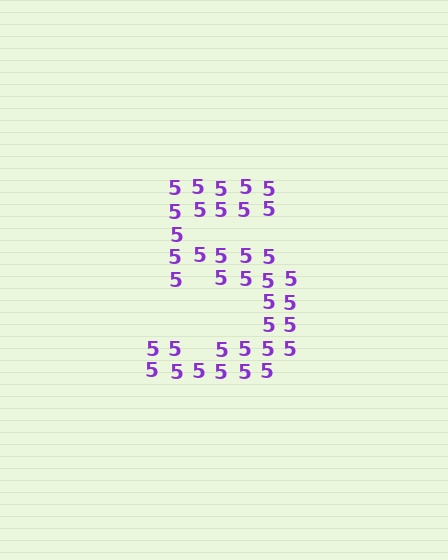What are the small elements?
The small elements are digit 5's.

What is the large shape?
The large shape is the digit 5.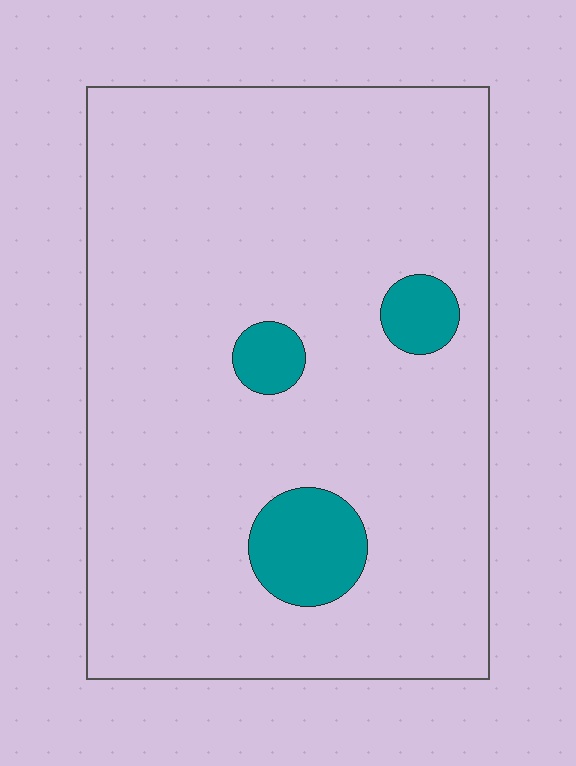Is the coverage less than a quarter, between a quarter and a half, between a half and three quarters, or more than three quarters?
Less than a quarter.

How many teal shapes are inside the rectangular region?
3.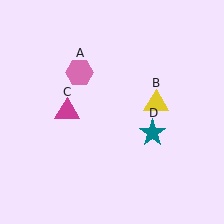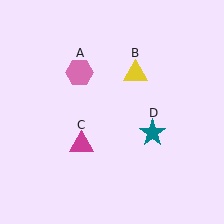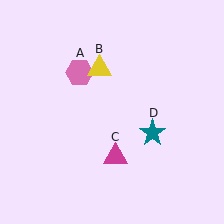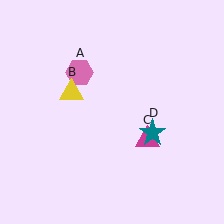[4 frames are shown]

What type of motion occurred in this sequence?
The yellow triangle (object B), magenta triangle (object C) rotated counterclockwise around the center of the scene.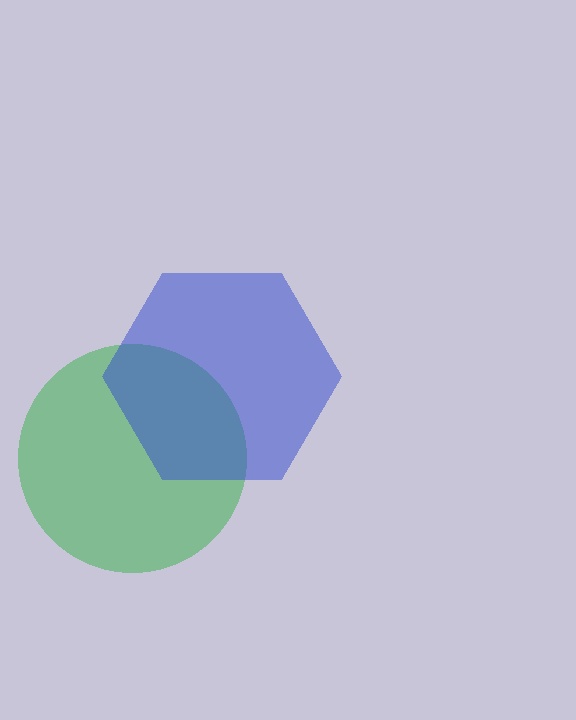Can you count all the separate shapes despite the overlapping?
Yes, there are 2 separate shapes.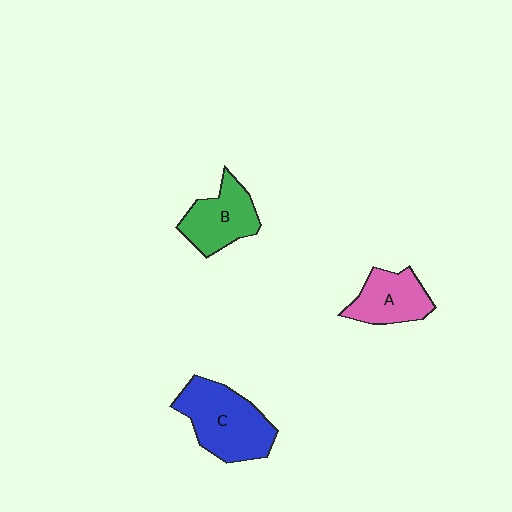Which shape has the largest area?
Shape C (blue).